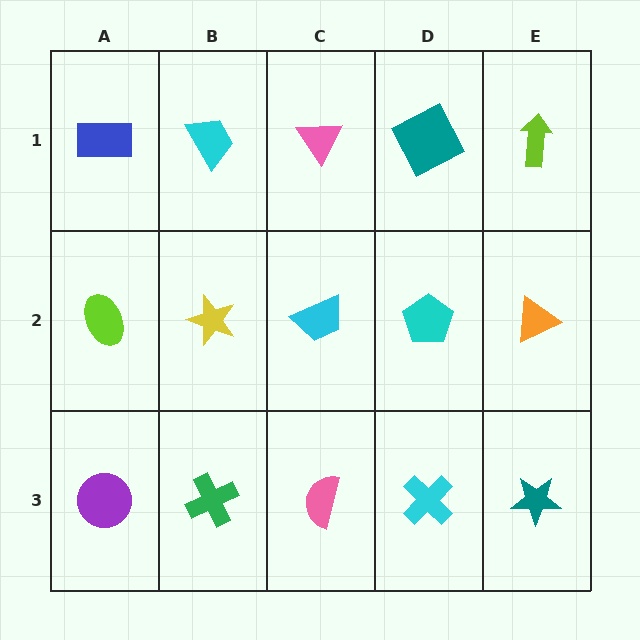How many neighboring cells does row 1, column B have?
3.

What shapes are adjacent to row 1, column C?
A cyan trapezoid (row 2, column C), a cyan trapezoid (row 1, column B), a teal square (row 1, column D).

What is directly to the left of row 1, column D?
A pink triangle.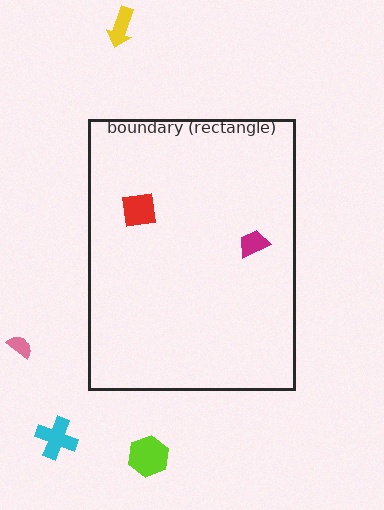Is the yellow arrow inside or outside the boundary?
Outside.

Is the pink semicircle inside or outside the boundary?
Outside.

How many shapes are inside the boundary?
2 inside, 4 outside.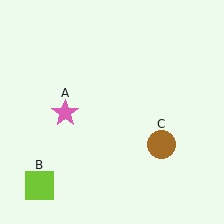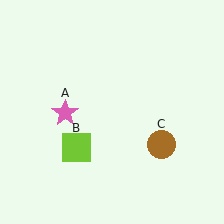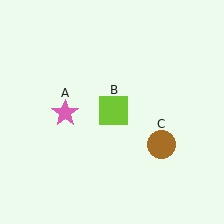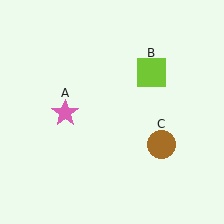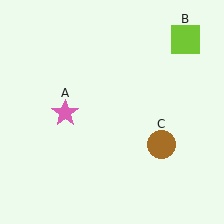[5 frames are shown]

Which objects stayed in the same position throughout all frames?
Pink star (object A) and brown circle (object C) remained stationary.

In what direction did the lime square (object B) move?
The lime square (object B) moved up and to the right.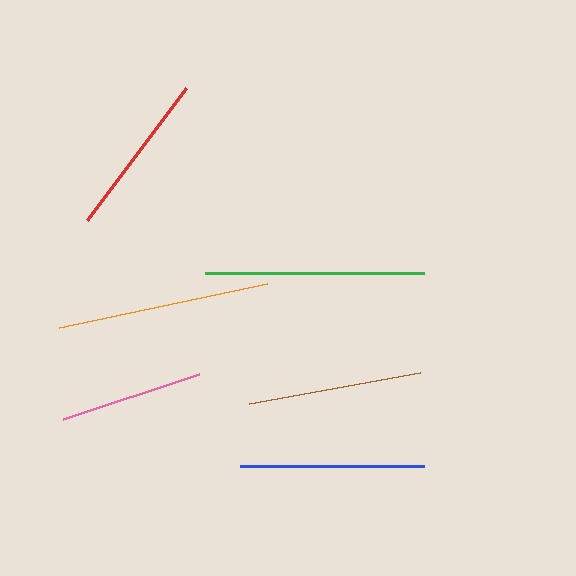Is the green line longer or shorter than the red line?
The green line is longer than the red line.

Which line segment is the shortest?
The pink line is the shortest at approximately 144 pixels.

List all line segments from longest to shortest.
From longest to shortest: green, orange, blue, brown, red, pink.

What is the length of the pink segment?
The pink segment is approximately 144 pixels long.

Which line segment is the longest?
The green line is the longest at approximately 218 pixels.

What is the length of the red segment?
The red segment is approximately 165 pixels long.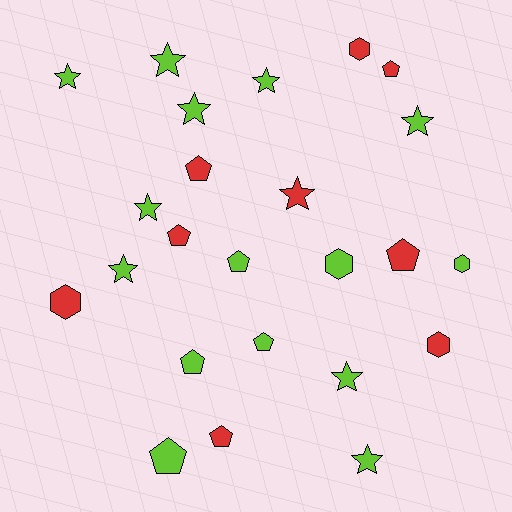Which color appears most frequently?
Lime, with 15 objects.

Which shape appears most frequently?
Star, with 10 objects.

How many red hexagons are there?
There are 3 red hexagons.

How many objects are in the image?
There are 24 objects.